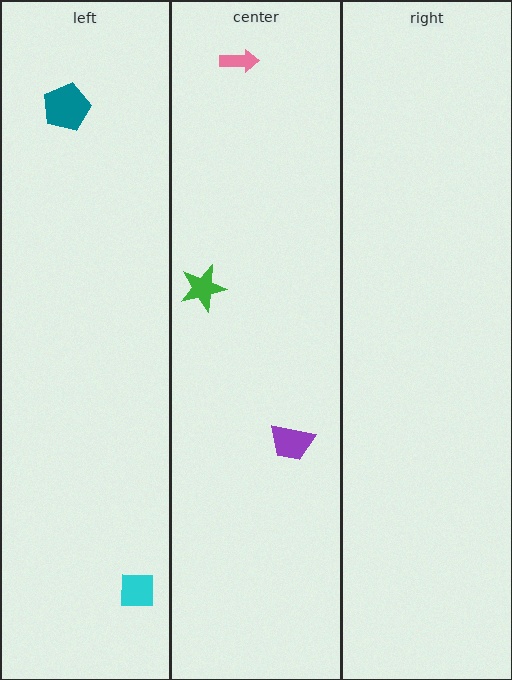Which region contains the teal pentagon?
The left region.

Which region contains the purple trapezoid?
The center region.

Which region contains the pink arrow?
The center region.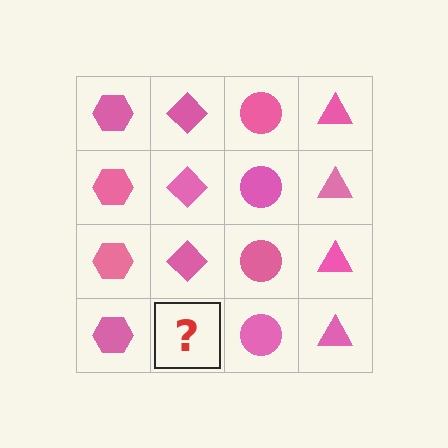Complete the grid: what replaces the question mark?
The question mark should be replaced with a pink diamond.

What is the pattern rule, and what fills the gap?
The rule is that each column has a consistent shape. The gap should be filled with a pink diamond.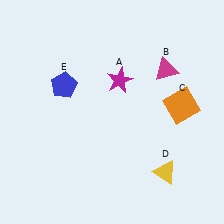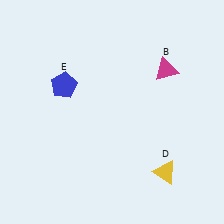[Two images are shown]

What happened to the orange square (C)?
The orange square (C) was removed in Image 2. It was in the top-right area of Image 1.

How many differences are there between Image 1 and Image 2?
There are 2 differences between the two images.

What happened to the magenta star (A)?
The magenta star (A) was removed in Image 2. It was in the top-right area of Image 1.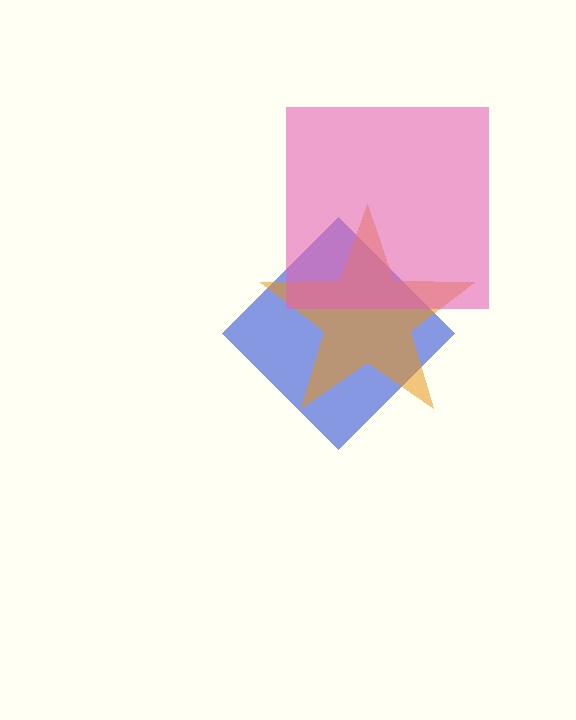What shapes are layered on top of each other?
The layered shapes are: a blue diamond, an orange star, a pink square.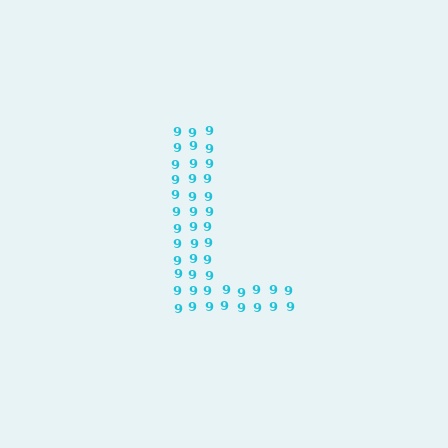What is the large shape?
The large shape is the letter L.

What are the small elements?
The small elements are digit 9's.